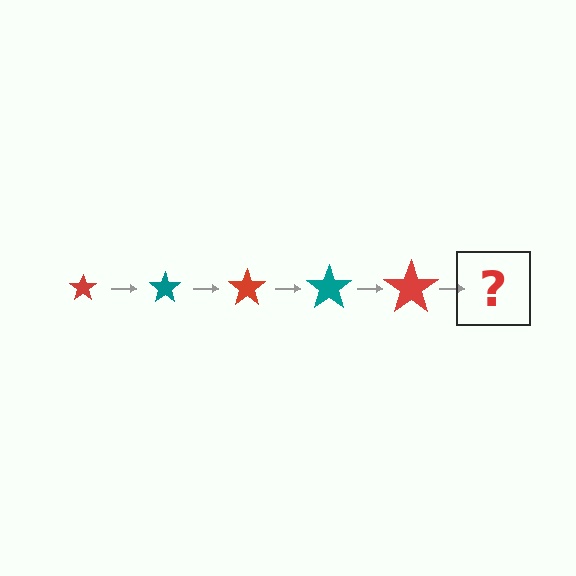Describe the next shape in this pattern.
It should be a teal star, larger than the previous one.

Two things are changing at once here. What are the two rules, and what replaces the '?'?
The two rules are that the star grows larger each step and the color cycles through red and teal. The '?' should be a teal star, larger than the previous one.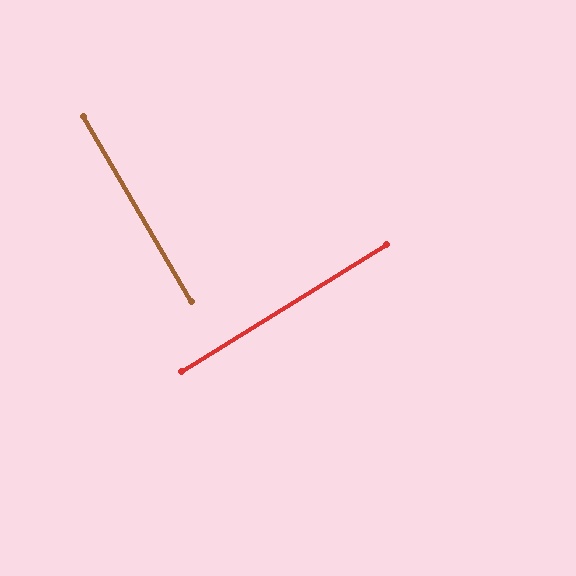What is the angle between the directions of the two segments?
Approximately 89 degrees.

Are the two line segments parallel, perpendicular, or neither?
Perpendicular — they meet at approximately 89°.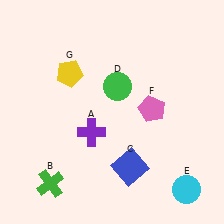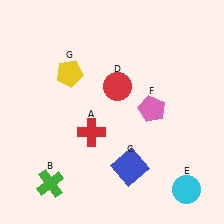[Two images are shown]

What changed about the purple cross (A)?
In Image 1, A is purple. In Image 2, it changed to red.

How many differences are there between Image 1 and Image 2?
There are 2 differences between the two images.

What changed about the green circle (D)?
In Image 1, D is green. In Image 2, it changed to red.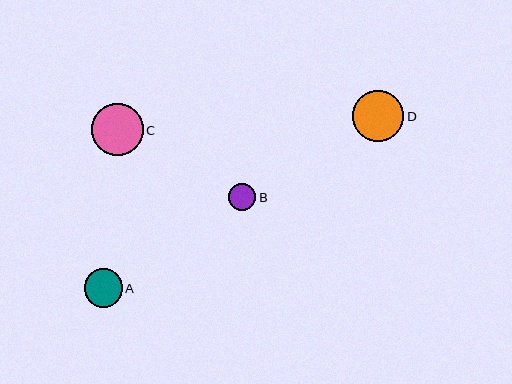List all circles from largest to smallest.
From largest to smallest: C, D, A, B.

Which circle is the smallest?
Circle B is the smallest with a size of approximately 27 pixels.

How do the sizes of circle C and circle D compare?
Circle C and circle D are approximately the same size.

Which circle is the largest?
Circle C is the largest with a size of approximately 52 pixels.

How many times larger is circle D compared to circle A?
Circle D is approximately 1.3 times the size of circle A.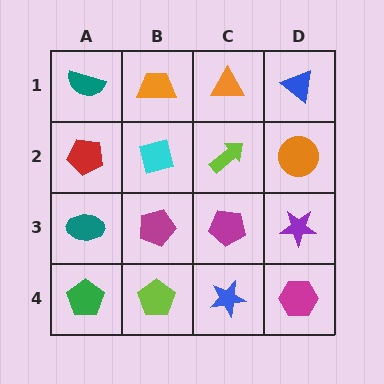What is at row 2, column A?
A red pentagon.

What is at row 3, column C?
A magenta pentagon.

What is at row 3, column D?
A purple star.